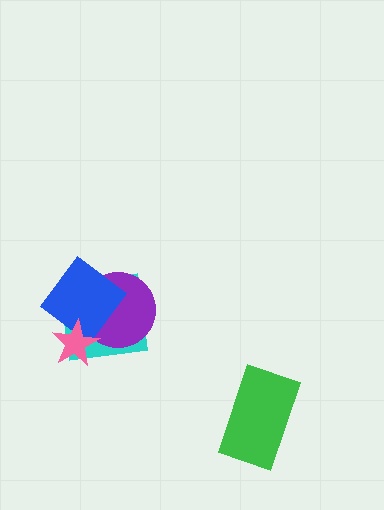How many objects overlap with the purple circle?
3 objects overlap with the purple circle.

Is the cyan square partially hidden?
Yes, it is partially covered by another shape.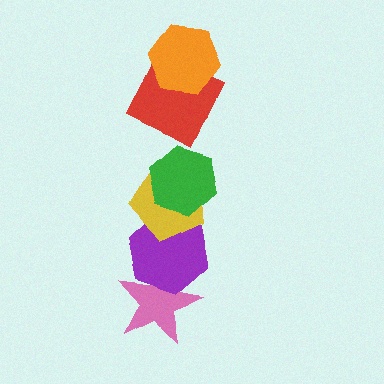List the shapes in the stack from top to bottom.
From top to bottom: the orange hexagon, the red square, the green hexagon, the yellow pentagon, the purple hexagon, the pink star.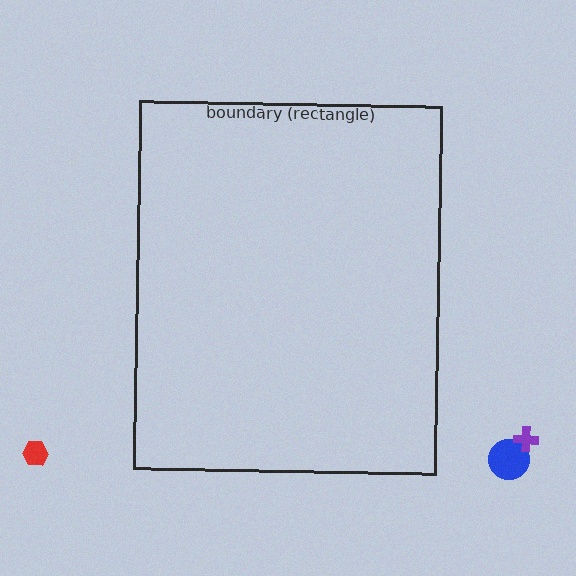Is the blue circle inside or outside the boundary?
Outside.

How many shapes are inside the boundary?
0 inside, 3 outside.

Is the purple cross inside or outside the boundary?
Outside.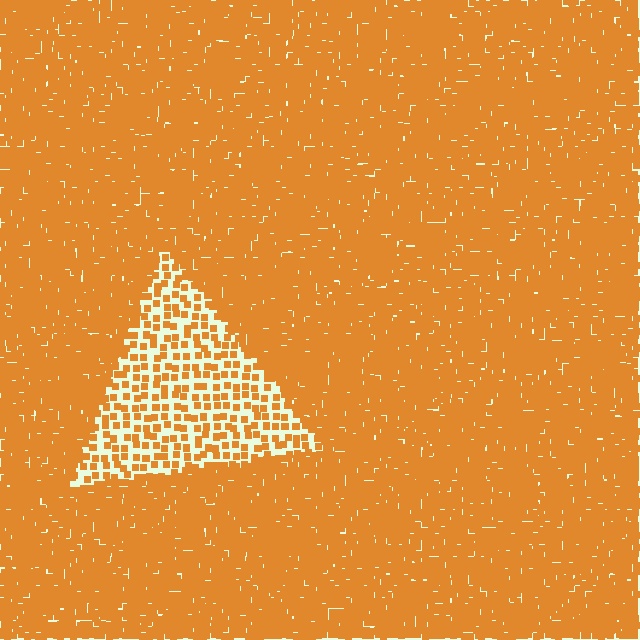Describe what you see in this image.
The image contains small orange elements arranged at two different densities. A triangle-shaped region is visible where the elements are less densely packed than the surrounding area.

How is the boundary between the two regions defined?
The boundary is defined by a change in element density (approximately 2.9x ratio). All elements are the same color, size, and shape.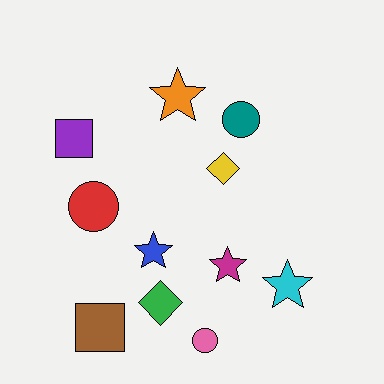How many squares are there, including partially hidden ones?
There are 2 squares.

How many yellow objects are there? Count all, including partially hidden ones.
There is 1 yellow object.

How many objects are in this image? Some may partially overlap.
There are 11 objects.